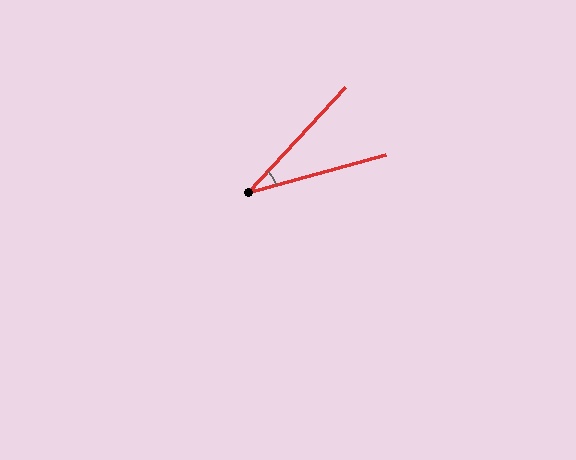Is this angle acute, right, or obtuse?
It is acute.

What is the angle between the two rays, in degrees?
Approximately 32 degrees.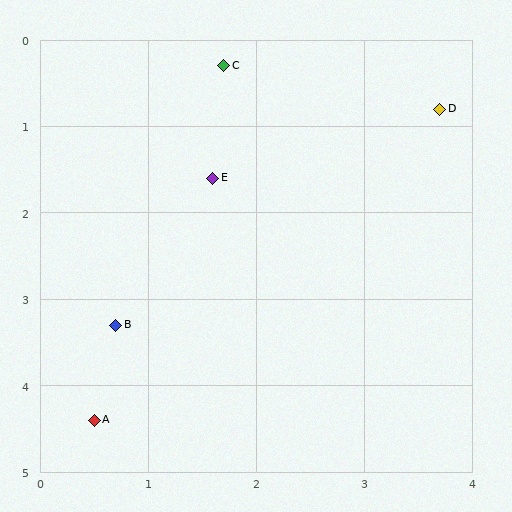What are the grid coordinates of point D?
Point D is at approximately (3.7, 0.8).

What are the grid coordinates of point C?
Point C is at approximately (1.7, 0.3).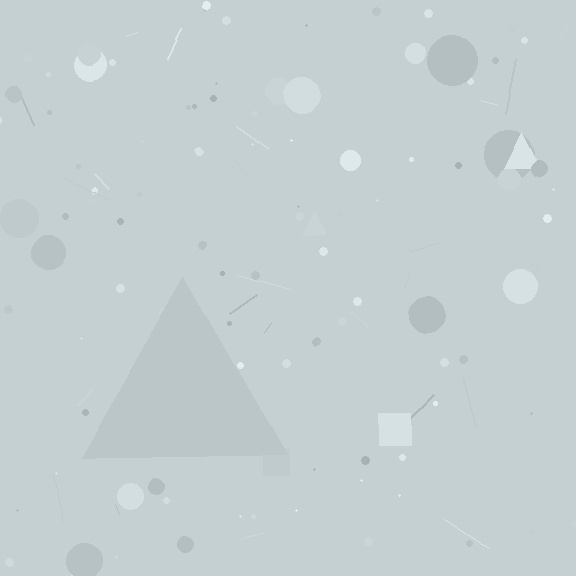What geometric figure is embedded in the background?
A triangle is embedded in the background.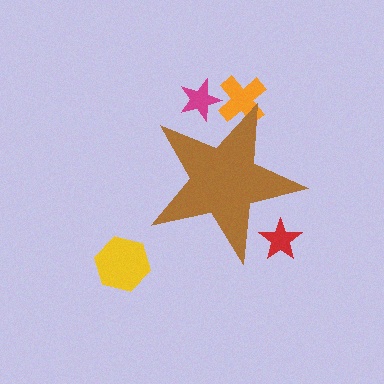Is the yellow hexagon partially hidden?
No, the yellow hexagon is fully visible.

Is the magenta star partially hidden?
Yes, the magenta star is partially hidden behind the brown star.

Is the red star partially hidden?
Yes, the red star is partially hidden behind the brown star.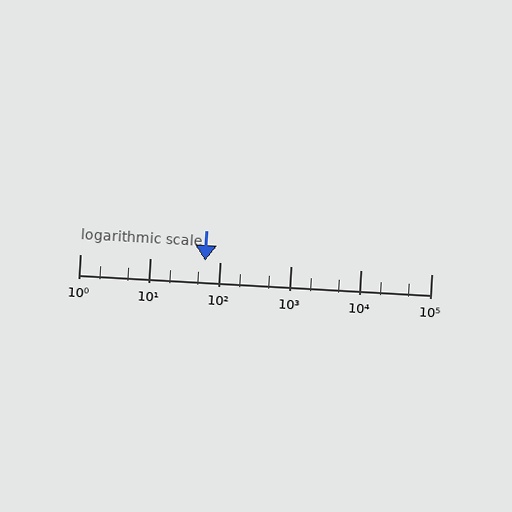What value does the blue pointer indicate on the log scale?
The pointer indicates approximately 60.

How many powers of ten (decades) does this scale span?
The scale spans 5 decades, from 1 to 100000.